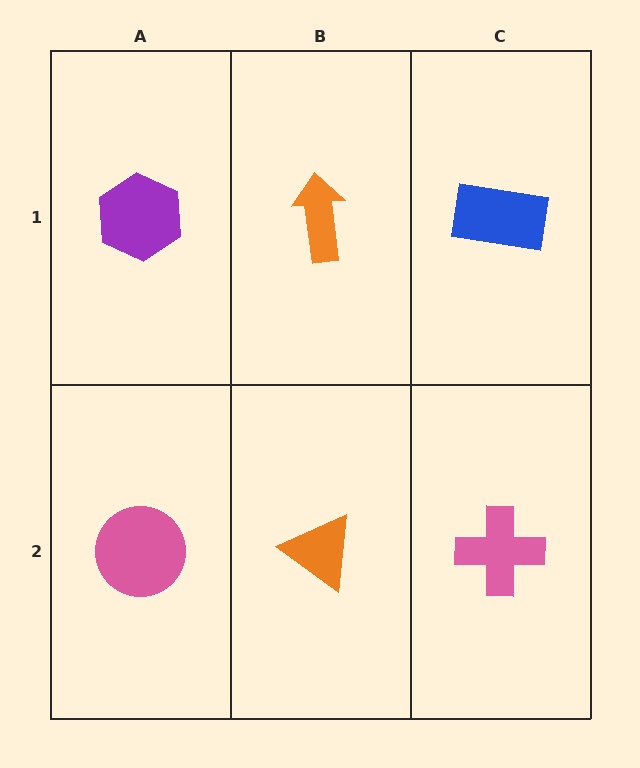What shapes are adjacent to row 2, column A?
A purple hexagon (row 1, column A), an orange triangle (row 2, column B).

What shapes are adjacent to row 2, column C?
A blue rectangle (row 1, column C), an orange triangle (row 2, column B).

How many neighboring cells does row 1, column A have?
2.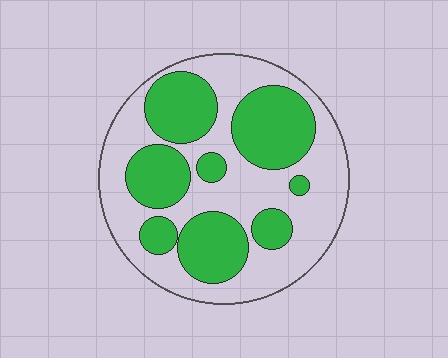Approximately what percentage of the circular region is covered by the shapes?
Approximately 40%.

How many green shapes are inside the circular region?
8.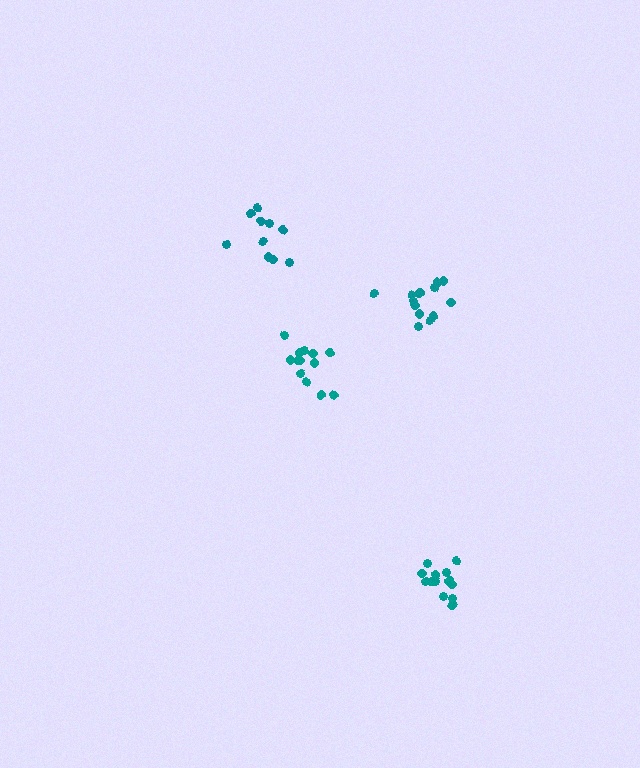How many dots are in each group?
Group 1: 13 dots, Group 2: 10 dots, Group 3: 13 dots, Group 4: 13 dots (49 total).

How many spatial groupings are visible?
There are 4 spatial groupings.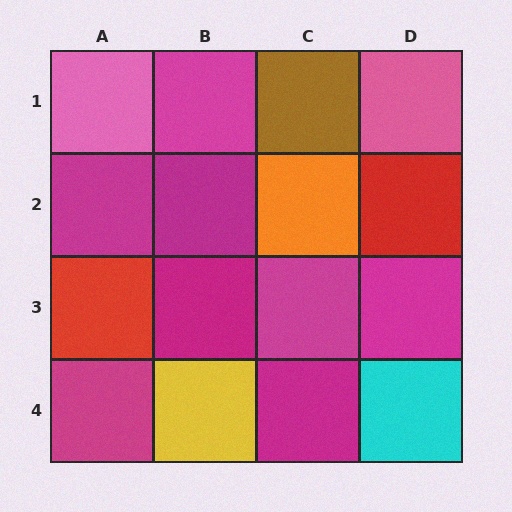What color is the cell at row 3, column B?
Magenta.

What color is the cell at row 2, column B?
Magenta.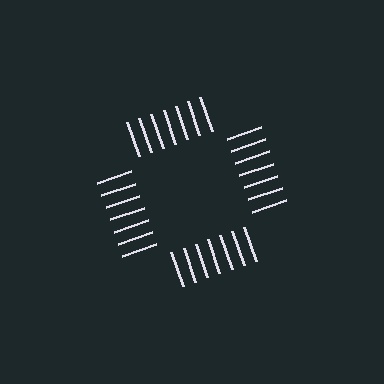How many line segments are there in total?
28 — 7 along each of the 4 edges.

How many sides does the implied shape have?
4 sides — the line-ends trace a square.